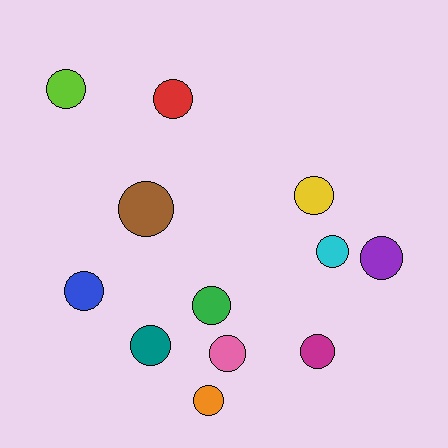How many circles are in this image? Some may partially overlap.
There are 12 circles.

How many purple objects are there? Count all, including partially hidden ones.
There is 1 purple object.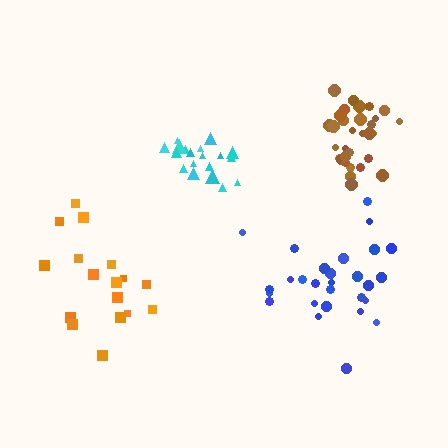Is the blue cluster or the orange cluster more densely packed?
Blue.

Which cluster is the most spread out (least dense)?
Orange.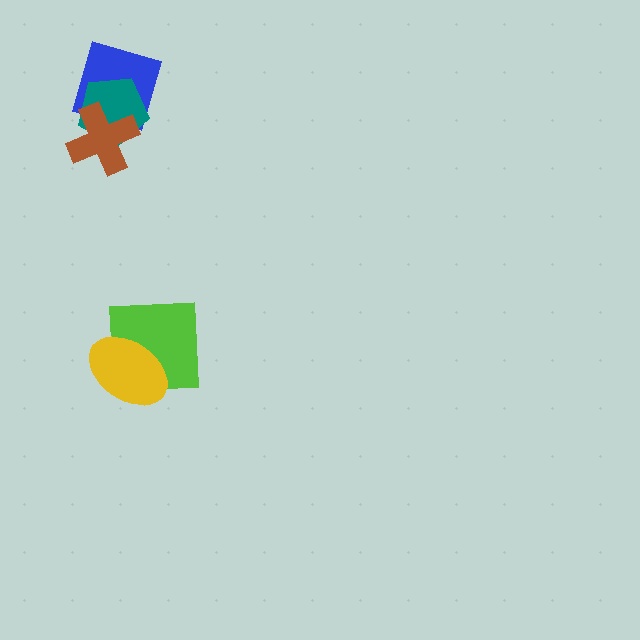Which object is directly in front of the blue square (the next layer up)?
The teal pentagon is directly in front of the blue square.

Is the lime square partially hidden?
Yes, it is partially covered by another shape.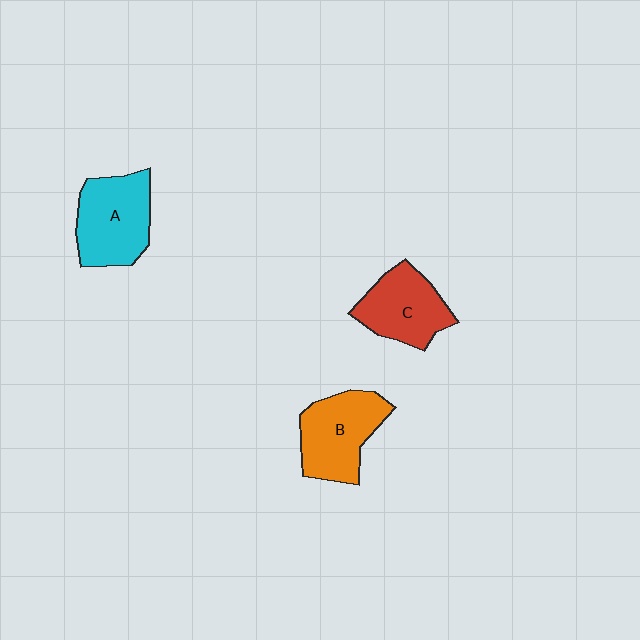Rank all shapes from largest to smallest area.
From largest to smallest: A (cyan), B (orange), C (red).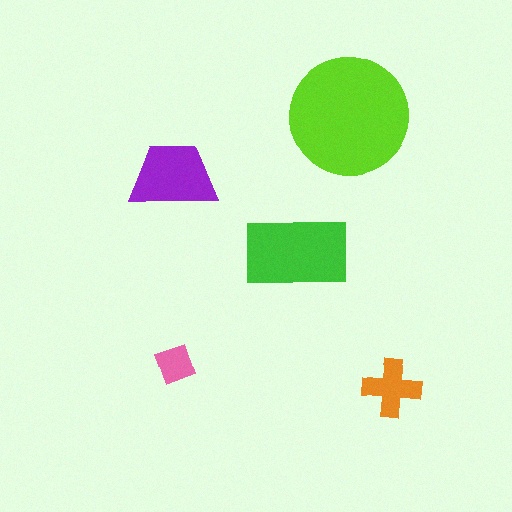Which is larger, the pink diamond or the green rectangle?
The green rectangle.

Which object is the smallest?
The pink diamond.